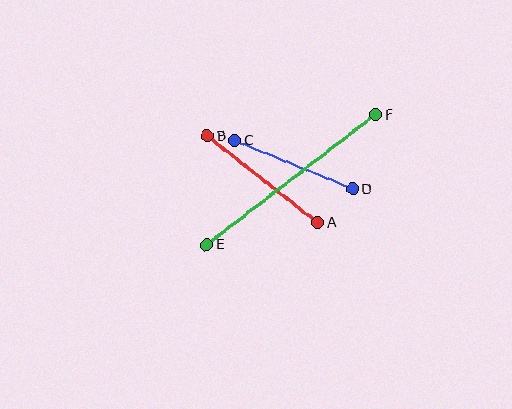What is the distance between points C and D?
The distance is approximately 128 pixels.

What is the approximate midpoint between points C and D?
The midpoint is at approximately (294, 165) pixels.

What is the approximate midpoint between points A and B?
The midpoint is at approximately (263, 180) pixels.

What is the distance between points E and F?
The distance is approximately 213 pixels.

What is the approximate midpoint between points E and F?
The midpoint is at approximately (291, 180) pixels.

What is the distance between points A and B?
The distance is approximately 140 pixels.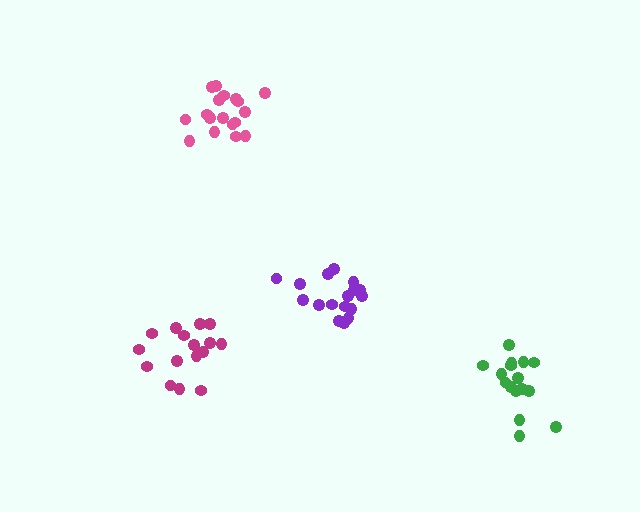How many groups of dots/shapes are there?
There are 4 groups.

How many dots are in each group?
Group 1: 18 dots, Group 2: 16 dots, Group 3: 16 dots, Group 4: 17 dots (67 total).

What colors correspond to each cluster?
The clusters are colored: pink, green, magenta, purple.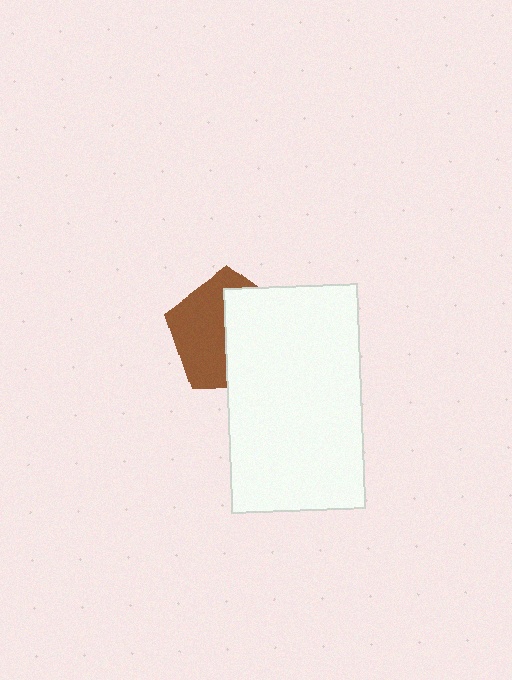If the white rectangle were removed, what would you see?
You would see the complete brown pentagon.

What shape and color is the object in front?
The object in front is a white rectangle.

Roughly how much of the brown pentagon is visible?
About half of it is visible (roughly 50%).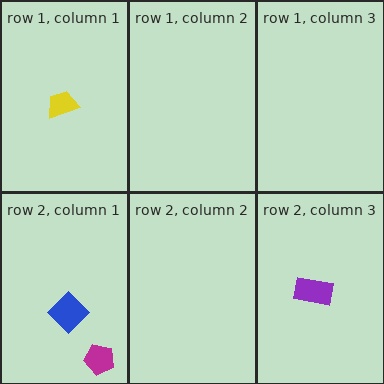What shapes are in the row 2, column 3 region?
The purple rectangle.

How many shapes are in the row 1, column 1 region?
1.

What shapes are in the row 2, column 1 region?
The blue diamond, the magenta pentagon.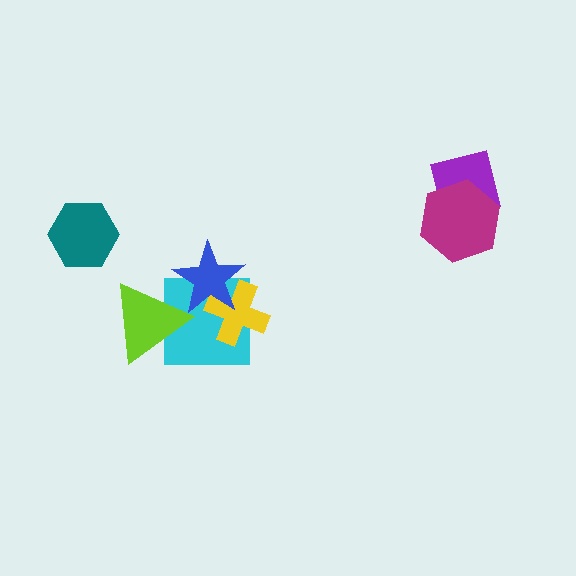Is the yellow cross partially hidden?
Yes, it is partially covered by another shape.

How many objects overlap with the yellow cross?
2 objects overlap with the yellow cross.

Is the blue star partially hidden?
No, no other shape covers it.